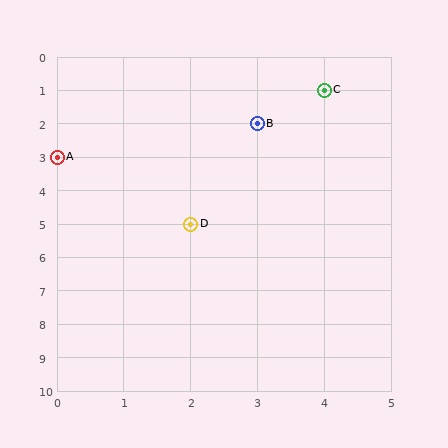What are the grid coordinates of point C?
Point C is at grid coordinates (4, 1).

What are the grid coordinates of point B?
Point B is at grid coordinates (3, 2).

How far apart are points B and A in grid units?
Points B and A are 3 columns and 1 row apart (about 3.2 grid units diagonally).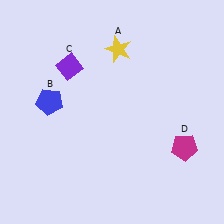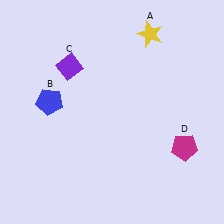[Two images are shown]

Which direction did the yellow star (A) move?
The yellow star (A) moved right.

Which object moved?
The yellow star (A) moved right.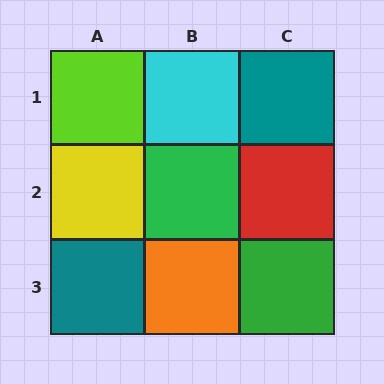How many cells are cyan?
1 cell is cyan.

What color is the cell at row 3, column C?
Green.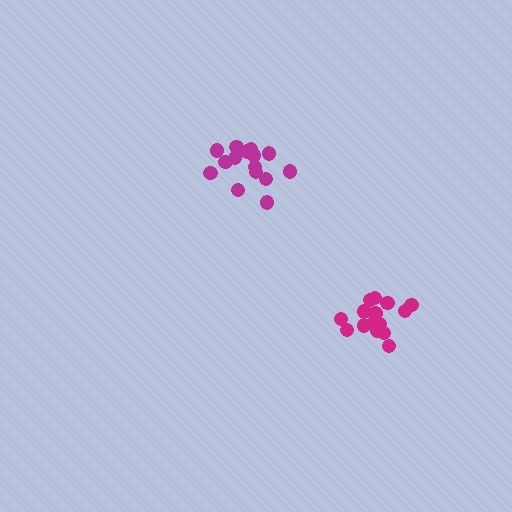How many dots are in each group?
Group 1: 15 dots, Group 2: 16 dots (31 total).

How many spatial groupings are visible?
There are 2 spatial groupings.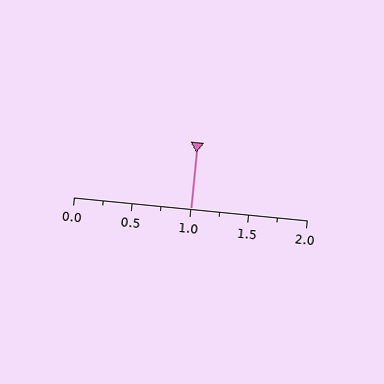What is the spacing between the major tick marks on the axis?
The major ticks are spaced 0.5 apart.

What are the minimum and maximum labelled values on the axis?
The axis runs from 0.0 to 2.0.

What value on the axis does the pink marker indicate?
The marker indicates approximately 1.